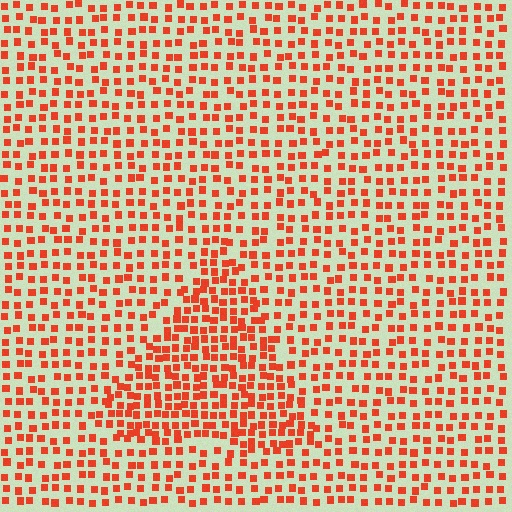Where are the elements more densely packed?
The elements are more densely packed inside the triangle boundary.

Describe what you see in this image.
The image contains small red elements arranged at two different densities. A triangle-shaped region is visible where the elements are more densely packed than the surrounding area.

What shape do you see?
I see a triangle.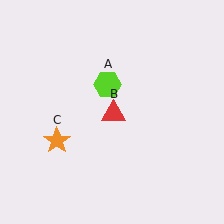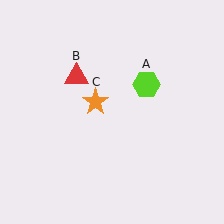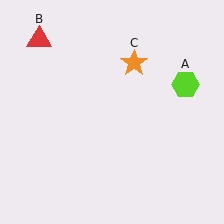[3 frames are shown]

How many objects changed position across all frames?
3 objects changed position: lime hexagon (object A), red triangle (object B), orange star (object C).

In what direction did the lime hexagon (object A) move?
The lime hexagon (object A) moved right.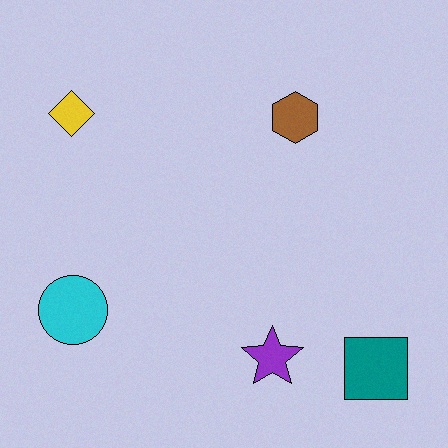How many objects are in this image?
There are 5 objects.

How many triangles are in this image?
There are no triangles.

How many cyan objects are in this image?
There is 1 cyan object.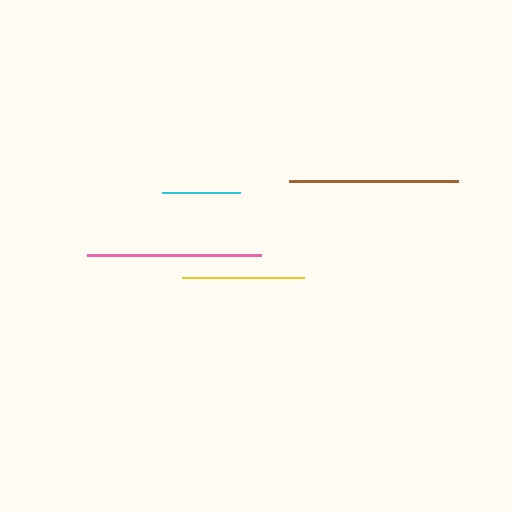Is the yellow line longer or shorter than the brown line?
The brown line is longer than the yellow line.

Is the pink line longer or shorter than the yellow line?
The pink line is longer than the yellow line.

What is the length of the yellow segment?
The yellow segment is approximately 122 pixels long.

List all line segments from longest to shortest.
From longest to shortest: pink, brown, yellow, cyan.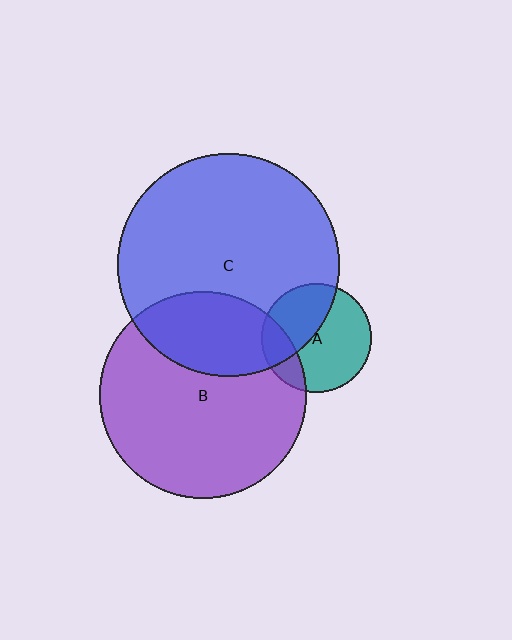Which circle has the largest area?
Circle C (blue).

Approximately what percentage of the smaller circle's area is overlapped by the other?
Approximately 40%.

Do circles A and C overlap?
Yes.